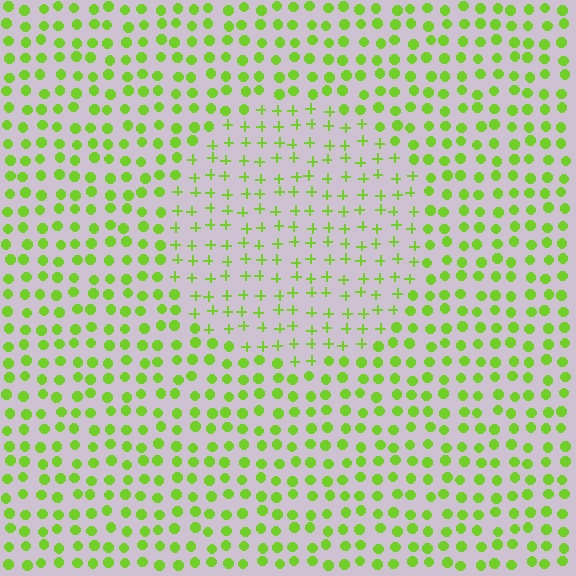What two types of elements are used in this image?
The image uses plus signs inside the circle region and circles outside it.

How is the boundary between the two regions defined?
The boundary is defined by a change in element shape: plus signs inside vs. circles outside. All elements share the same color and spacing.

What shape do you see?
I see a circle.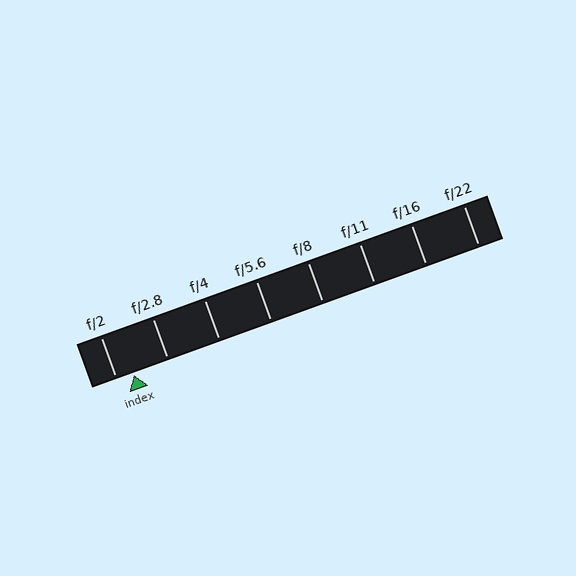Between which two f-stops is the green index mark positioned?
The index mark is between f/2 and f/2.8.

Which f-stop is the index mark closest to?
The index mark is closest to f/2.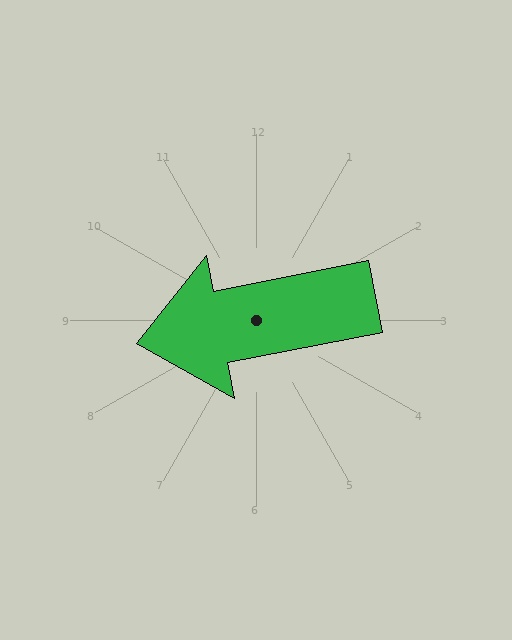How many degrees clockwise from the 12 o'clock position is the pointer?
Approximately 259 degrees.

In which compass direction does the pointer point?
West.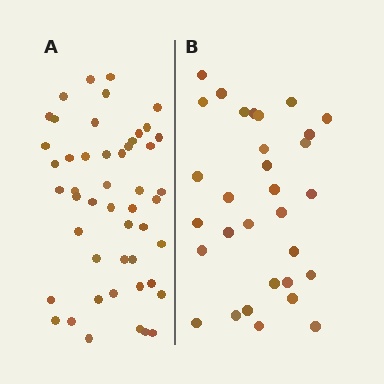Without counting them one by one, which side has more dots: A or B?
Region A (the left region) has more dots.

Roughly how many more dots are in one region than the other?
Region A has approximately 20 more dots than region B.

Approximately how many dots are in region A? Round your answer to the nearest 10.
About 50 dots. (The exact count is 49, which rounds to 50.)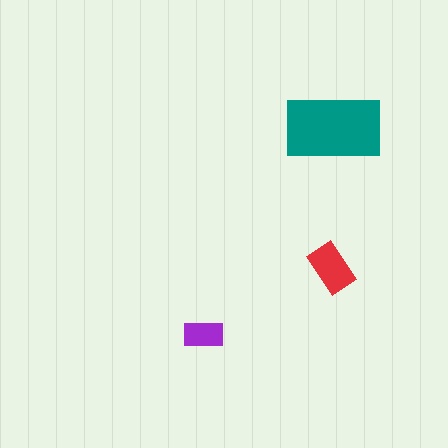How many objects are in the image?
There are 3 objects in the image.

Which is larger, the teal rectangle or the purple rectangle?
The teal one.